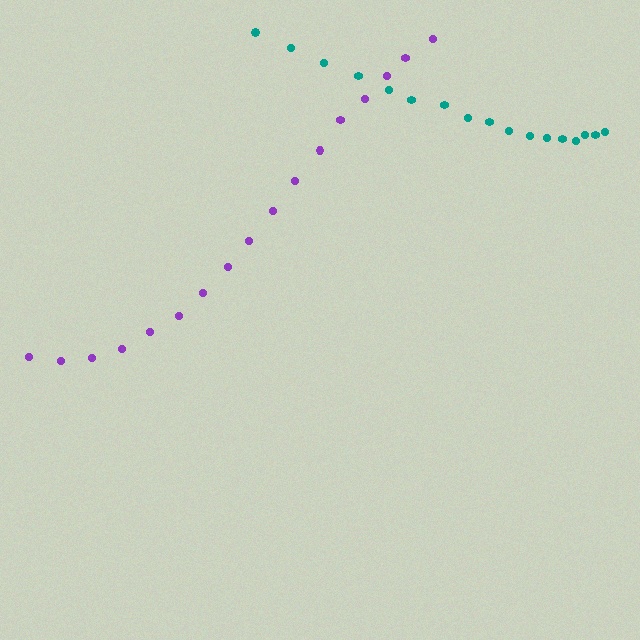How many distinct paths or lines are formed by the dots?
There are 2 distinct paths.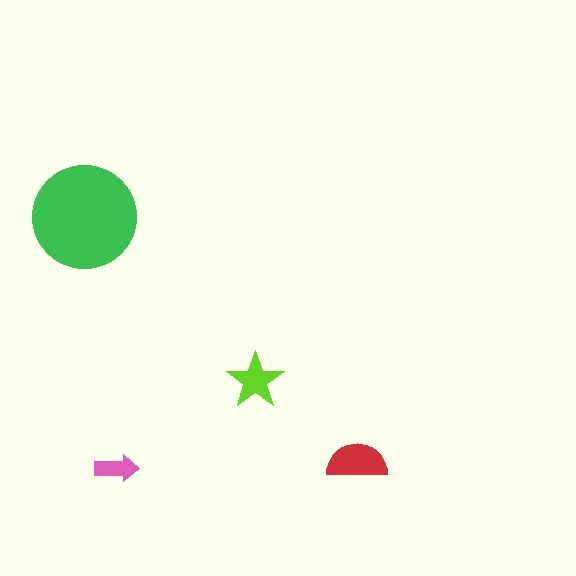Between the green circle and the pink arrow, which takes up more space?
The green circle.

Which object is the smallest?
The pink arrow.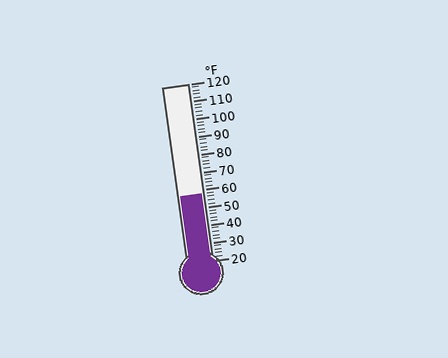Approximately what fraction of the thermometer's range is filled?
The thermometer is filled to approximately 40% of its range.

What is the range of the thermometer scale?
The thermometer scale ranges from 20°F to 120°F.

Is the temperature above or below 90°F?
The temperature is below 90°F.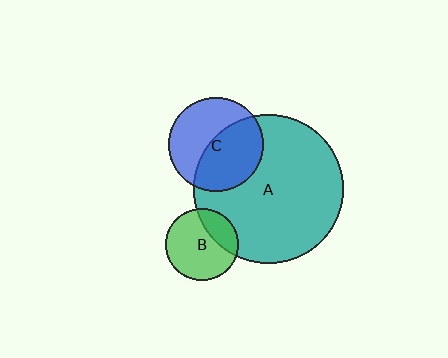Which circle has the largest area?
Circle A (teal).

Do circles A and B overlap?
Yes.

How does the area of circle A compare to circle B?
Approximately 4.2 times.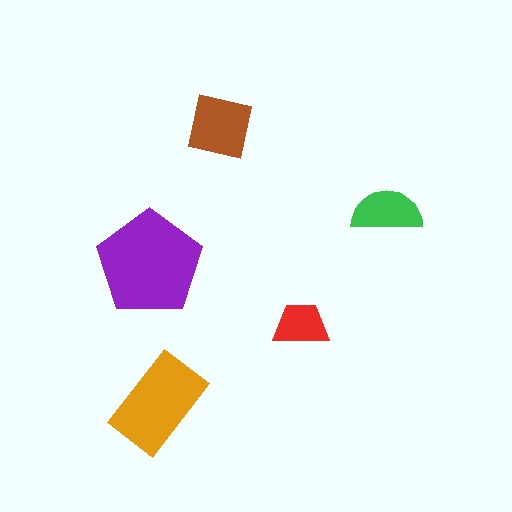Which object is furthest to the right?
The green semicircle is rightmost.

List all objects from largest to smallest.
The purple pentagon, the orange rectangle, the brown square, the green semicircle, the red trapezoid.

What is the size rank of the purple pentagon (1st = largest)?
1st.